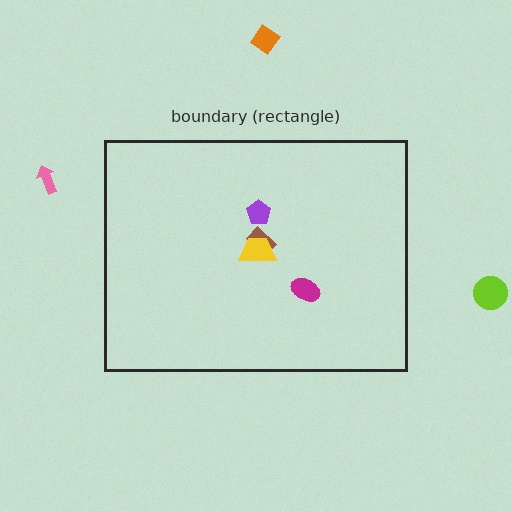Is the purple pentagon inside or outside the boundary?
Inside.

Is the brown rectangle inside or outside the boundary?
Inside.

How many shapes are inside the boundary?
4 inside, 3 outside.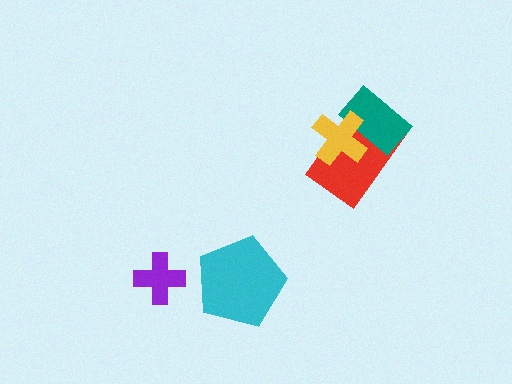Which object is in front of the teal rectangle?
The yellow cross is in front of the teal rectangle.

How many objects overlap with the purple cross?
0 objects overlap with the purple cross.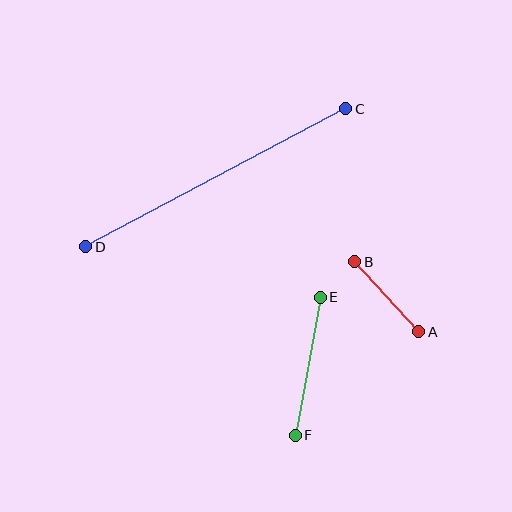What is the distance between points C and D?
The distance is approximately 295 pixels.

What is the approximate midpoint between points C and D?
The midpoint is at approximately (216, 178) pixels.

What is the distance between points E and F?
The distance is approximately 140 pixels.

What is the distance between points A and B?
The distance is approximately 95 pixels.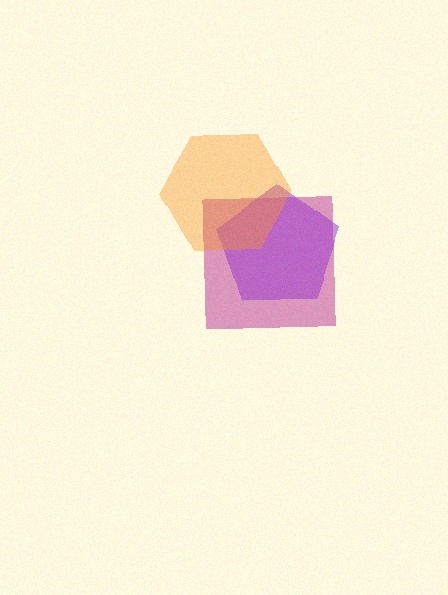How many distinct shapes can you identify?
There are 3 distinct shapes: a magenta square, a purple pentagon, an orange hexagon.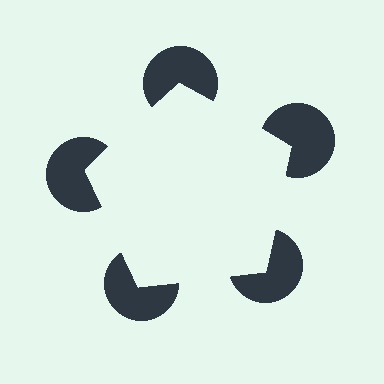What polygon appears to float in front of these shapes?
An illusory pentagon — its edges are inferred from the aligned wedge cuts in the pac-man discs, not physically drawn.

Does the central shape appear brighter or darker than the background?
It typically appears slightly brighter than the background, even though no actual brightness change is drawn.